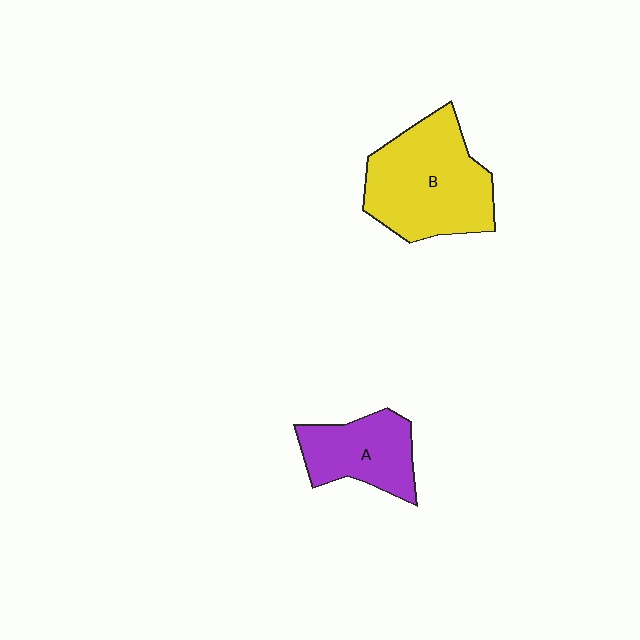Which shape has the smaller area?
Shape A (purple).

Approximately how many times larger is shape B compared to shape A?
Approximately 1.6 times.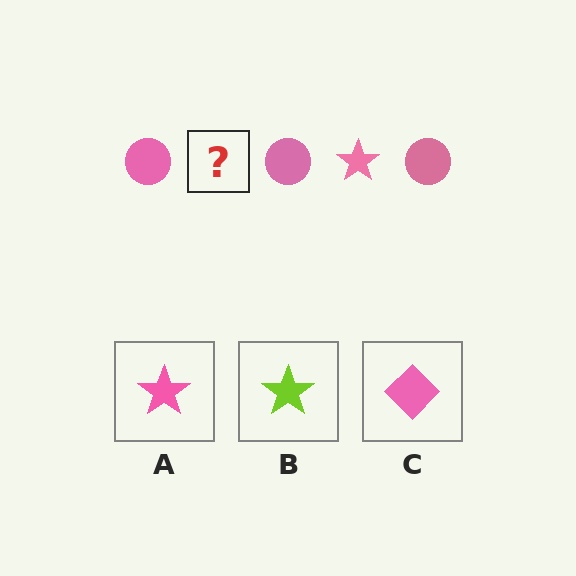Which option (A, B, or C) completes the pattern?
A.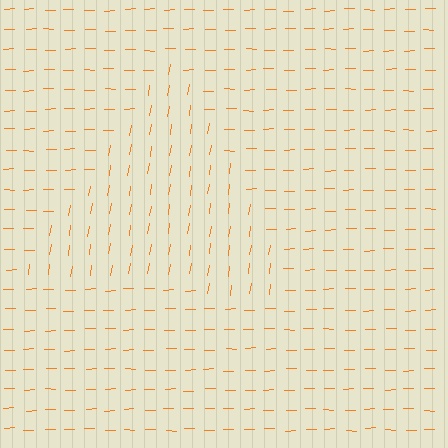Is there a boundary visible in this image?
Yes, there is a texture boundary formed by a change in line orientation.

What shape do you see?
I see a triangle.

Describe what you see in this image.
The image is filled with small orange line segments. A triangle region in the image has lines oriented differently from the surrounding lines, creating a visible texture boundary.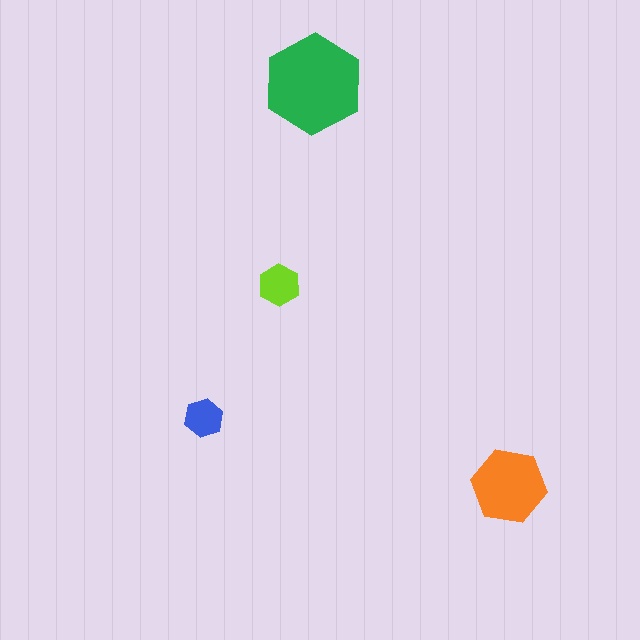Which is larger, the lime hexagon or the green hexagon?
The green one.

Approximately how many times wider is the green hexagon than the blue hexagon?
About 2.5 times wider.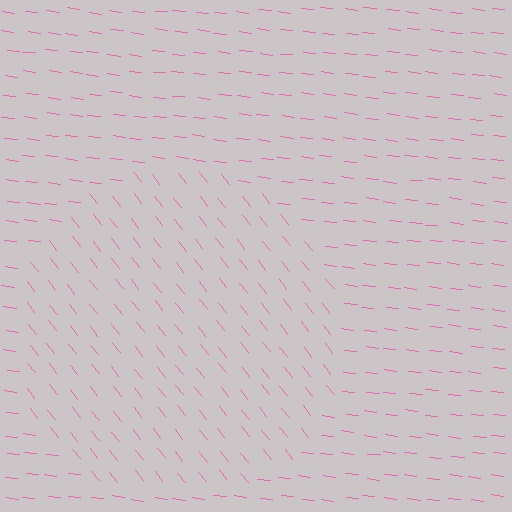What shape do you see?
I see a circle.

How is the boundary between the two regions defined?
The boundary is defined purely by a change in line orientation (approximately 45 degrees difference). All lines are the same color and thickness.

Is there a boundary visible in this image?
Yes, there is a texture boundary formed by a change in line orientation.